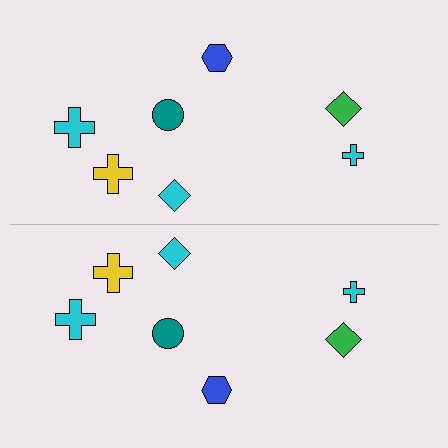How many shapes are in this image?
There are 14 shapes in this image.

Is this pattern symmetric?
Yes, this pattern has bilateral (reflection) symmetry.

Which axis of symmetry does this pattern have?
The pattern has a horizontal axis of symmetry running through the center of the image.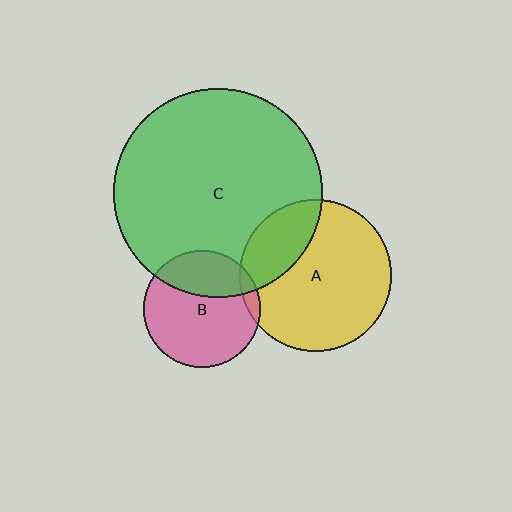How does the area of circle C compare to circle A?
Approximately 1.9 times.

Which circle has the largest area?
Circle C (green).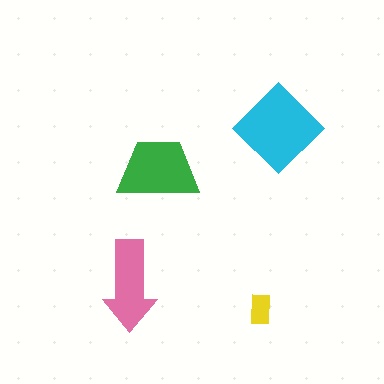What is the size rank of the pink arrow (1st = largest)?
3rd.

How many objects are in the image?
There are 4 objects in the image.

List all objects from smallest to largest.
The yellow rectangle, the pink arrow, the green trapezoid, the cyan diamond.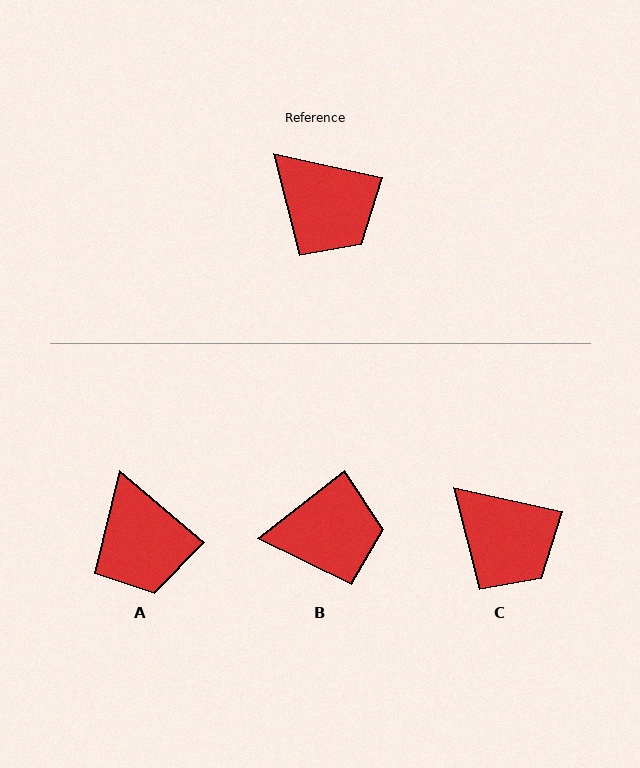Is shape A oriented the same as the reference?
No, it is off by about 28 degrees.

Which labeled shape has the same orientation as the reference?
C.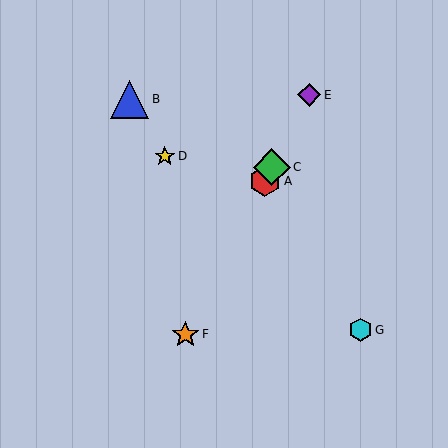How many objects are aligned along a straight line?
4 objects (A, C, E, F) are aligned along a straight line.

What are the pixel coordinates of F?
Object F is at (185, 334).